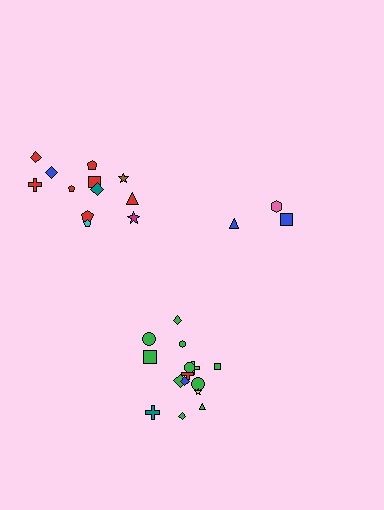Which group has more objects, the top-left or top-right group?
The top-left group.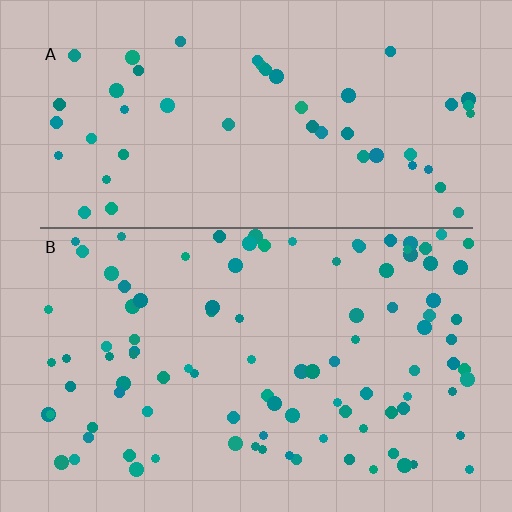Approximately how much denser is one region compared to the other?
Approximately 2.0× — region B over region A.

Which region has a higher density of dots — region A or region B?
B (the bottom).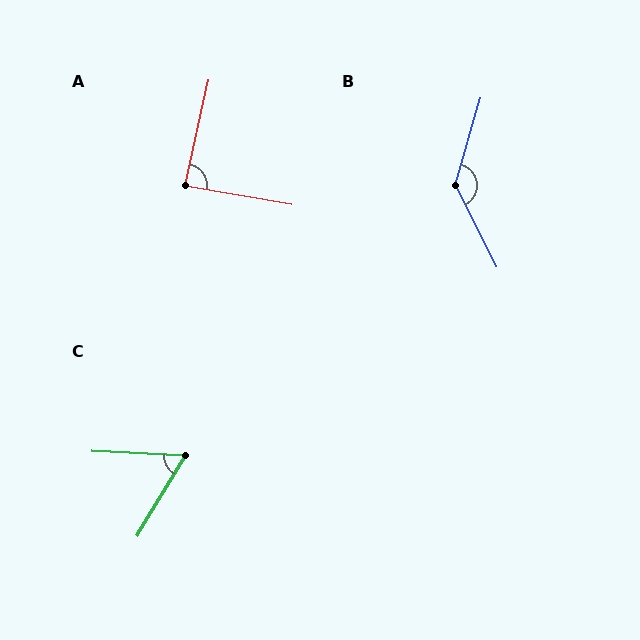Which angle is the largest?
B, at approximately 137 degrees.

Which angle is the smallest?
C, at approximately 62 degrees.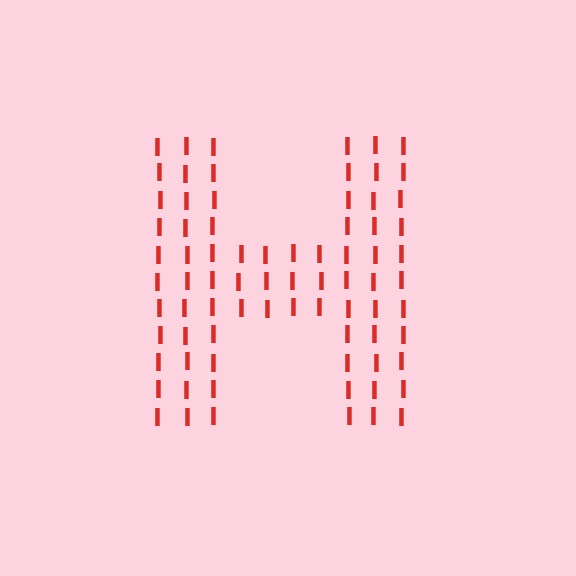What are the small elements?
The small elements are letter I's.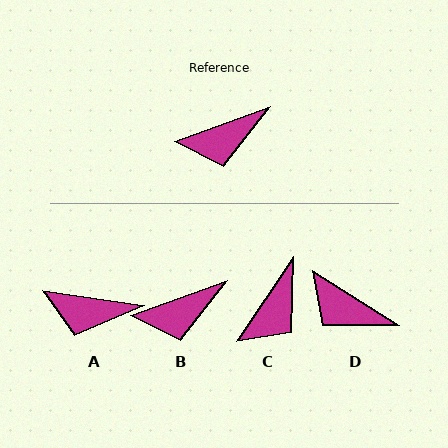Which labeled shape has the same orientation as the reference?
B.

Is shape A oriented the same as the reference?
No, it is off by about 28 degrees.